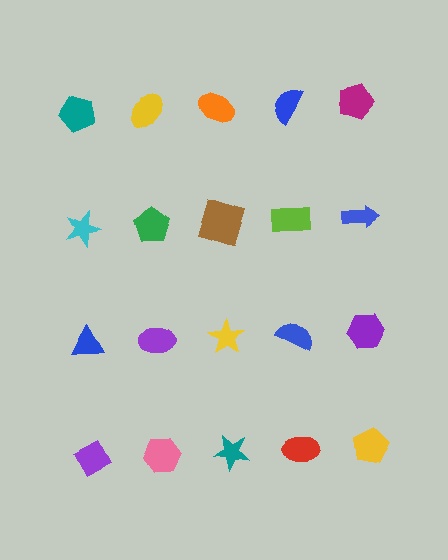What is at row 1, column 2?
A yellow ellipse.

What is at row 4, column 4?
A red ellipse.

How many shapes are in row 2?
5 shapes.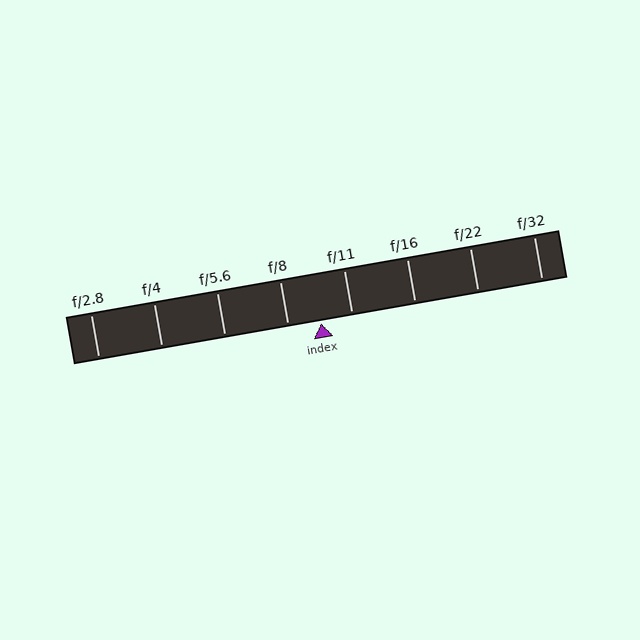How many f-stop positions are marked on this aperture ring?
There are 8 f-stop positions marked.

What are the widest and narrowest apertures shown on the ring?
The widest aperture shown is f/2.8 and the narrowest is f/32.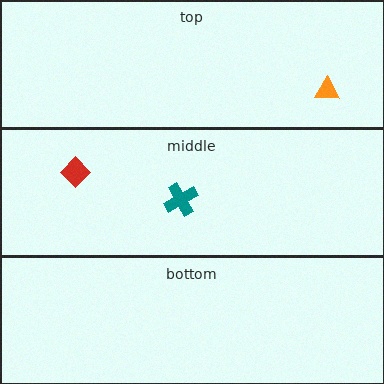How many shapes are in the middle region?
2.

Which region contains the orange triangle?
The top region.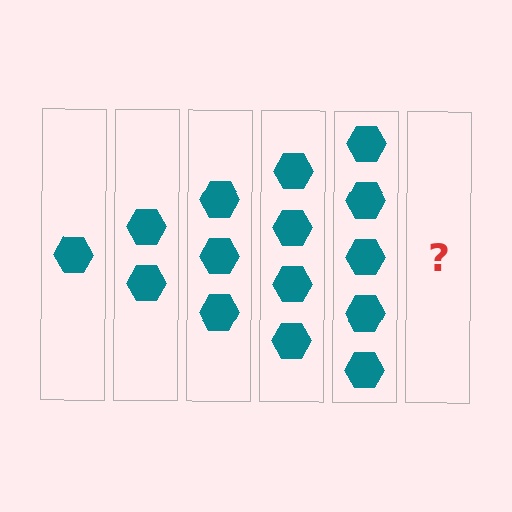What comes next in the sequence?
The next element should be 6 hexagons.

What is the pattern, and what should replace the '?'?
The pattern is that each step adds one more hexagon. The '?' should be 6 hexagons.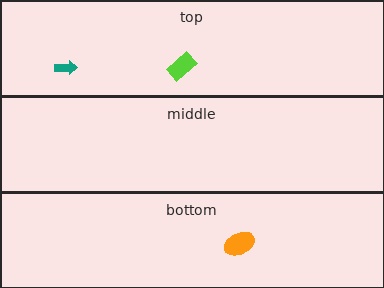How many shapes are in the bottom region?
1.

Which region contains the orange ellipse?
The bottom region.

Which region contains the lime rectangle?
The top region.